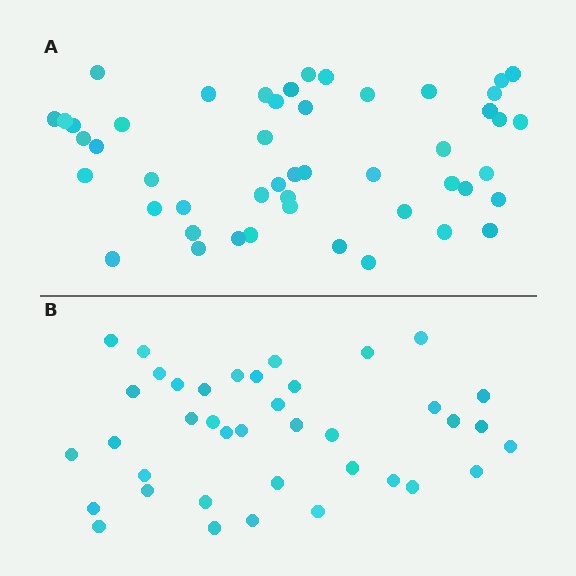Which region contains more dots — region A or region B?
Region A (the top region) has more dots.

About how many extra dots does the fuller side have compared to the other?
Region A has roughly 10 or so more dots than region B.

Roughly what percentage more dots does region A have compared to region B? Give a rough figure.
About 25% more.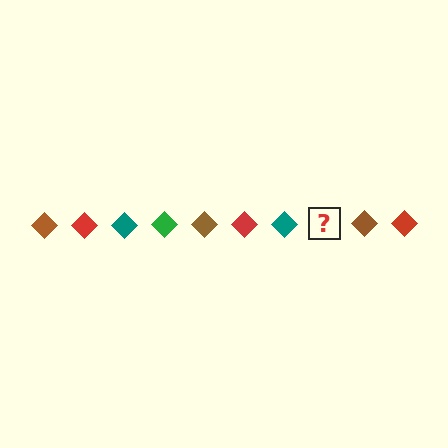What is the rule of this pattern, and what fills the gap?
The rule is that the pattern cycles through brown, red, teal, green diamonds. The gap should be filled with a green diamond.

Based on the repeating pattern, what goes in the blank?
The blank should be a green diamond.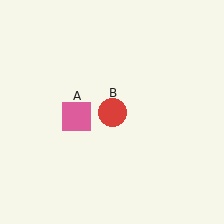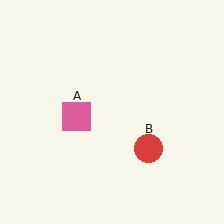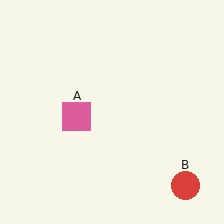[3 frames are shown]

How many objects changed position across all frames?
1 object changed position: red circle (object B).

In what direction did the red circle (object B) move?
The red circle (object B) moved down and to the right.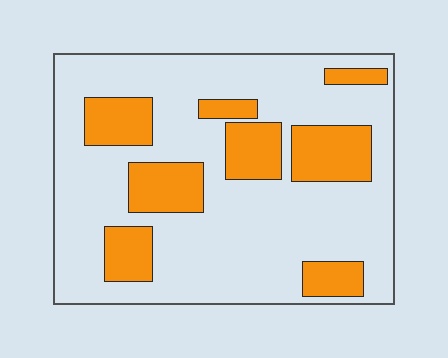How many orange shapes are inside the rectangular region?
8.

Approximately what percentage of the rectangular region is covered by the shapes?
Approximately 25%.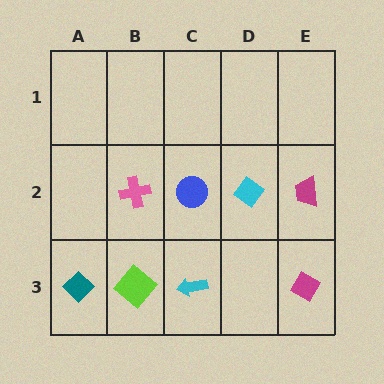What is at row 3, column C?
A cyan arrow.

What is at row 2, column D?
A cyan diamond.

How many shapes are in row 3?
4 shapes.